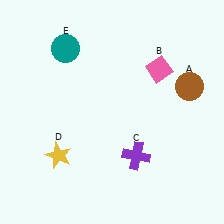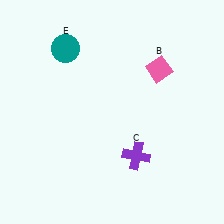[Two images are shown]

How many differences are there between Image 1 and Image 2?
There are 2 differences between the two images.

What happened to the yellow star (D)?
The yellow star (D) was removed in Image 2. It was in the bottom-left area of Image 1.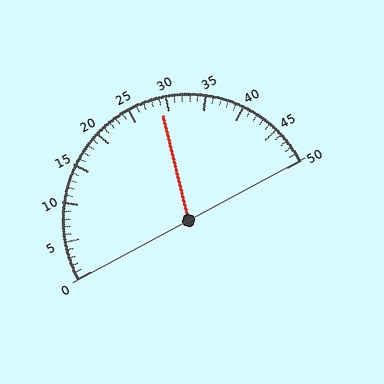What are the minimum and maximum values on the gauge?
The gauge ranges from 0 to 50.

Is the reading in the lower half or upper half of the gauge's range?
The reading is in the upper half of the range (0 to 50).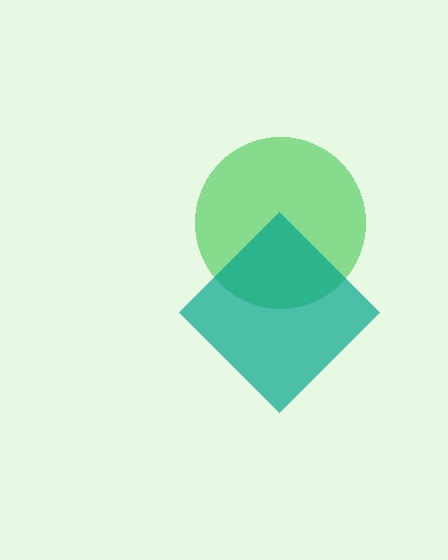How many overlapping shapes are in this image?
There are 2 overlapping shapes in the image.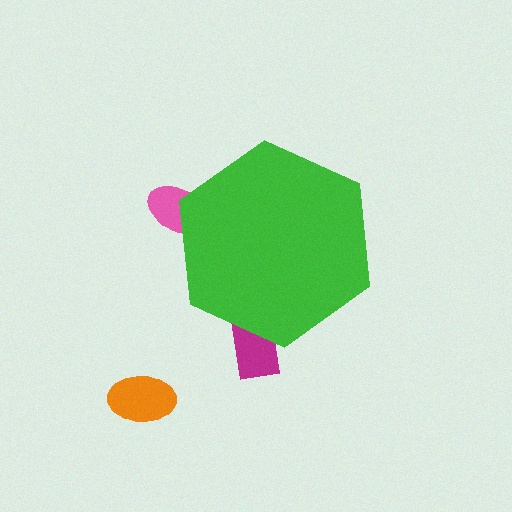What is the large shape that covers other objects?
A green hexagon.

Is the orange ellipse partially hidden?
No, the orange ellipse is fully visible.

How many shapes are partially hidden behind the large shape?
2 shapes are partially hidden.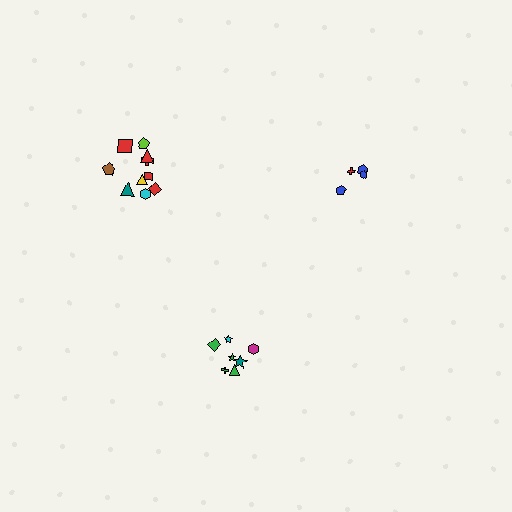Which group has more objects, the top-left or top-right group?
The top-left group.